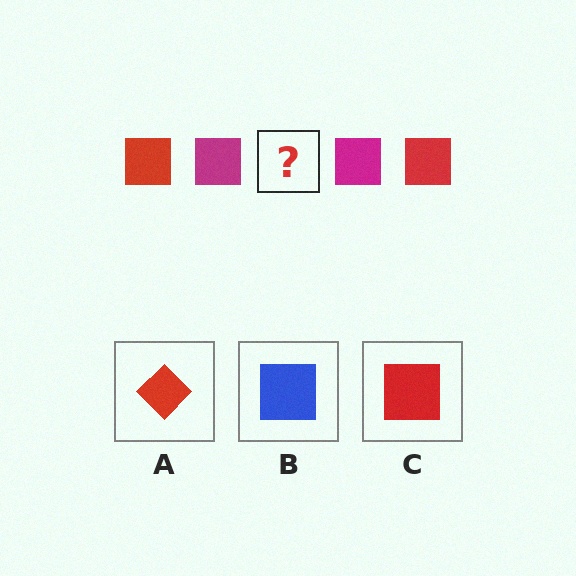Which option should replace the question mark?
Option C.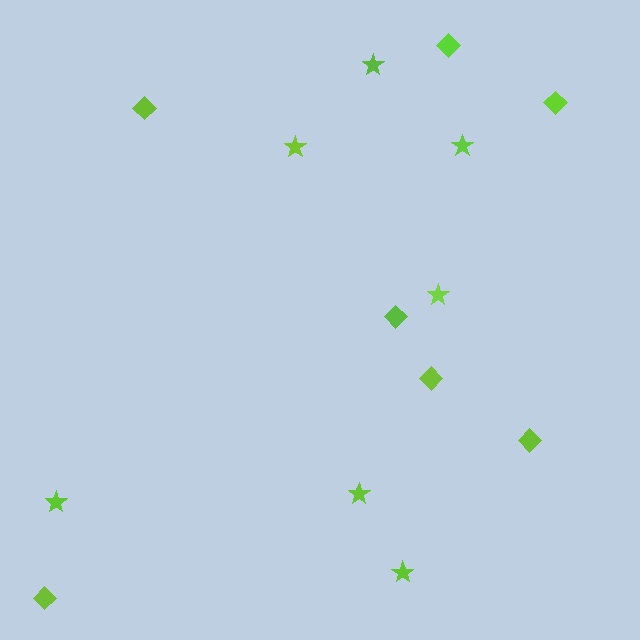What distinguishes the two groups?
There are 2 groups: one group of stars (7) and one group of diamonds (7).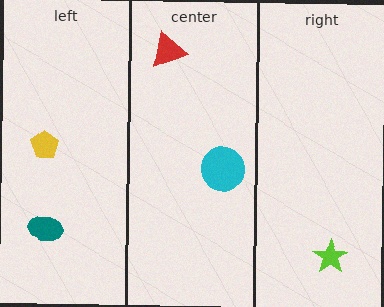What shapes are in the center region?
The red triangle, the cyan circle.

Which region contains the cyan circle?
The center region.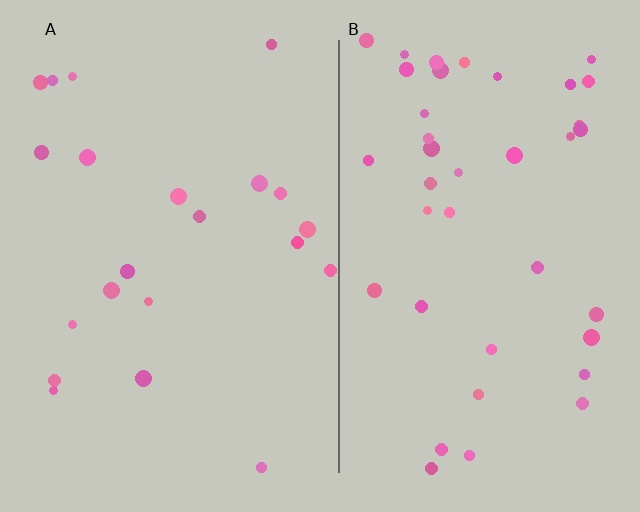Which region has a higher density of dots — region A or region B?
B (the right).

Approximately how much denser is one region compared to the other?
Approximately 1.9× — region B over region A.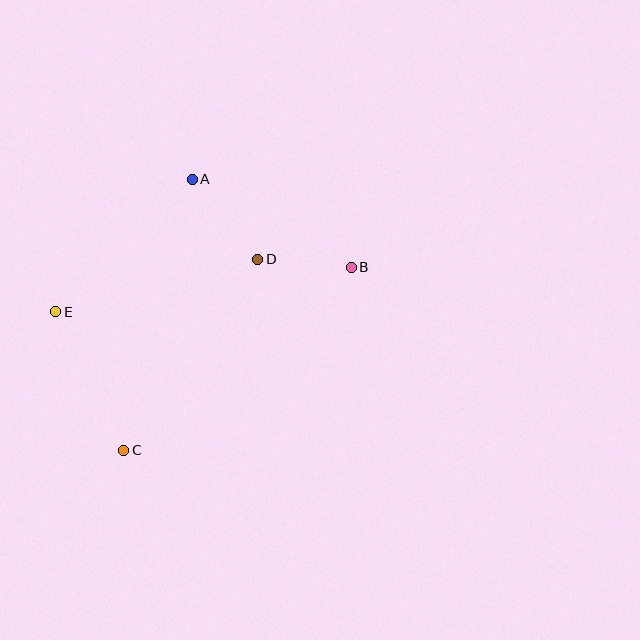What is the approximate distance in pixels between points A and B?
The distance between A and B is approximately 182 pixels.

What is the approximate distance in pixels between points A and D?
The distance between A and D is approximately 104 pixels.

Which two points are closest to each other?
Points B and D are closest to each other.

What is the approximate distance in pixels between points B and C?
The distance between B and C is approximately 292 pixels.